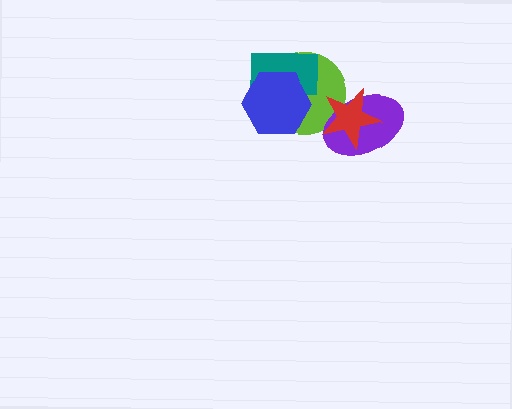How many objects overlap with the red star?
2 objects overlap with the red star.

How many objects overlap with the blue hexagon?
2 objects overlap with the blue hexagon.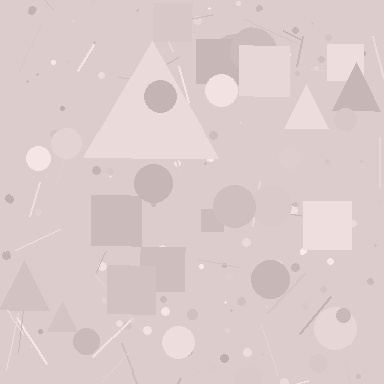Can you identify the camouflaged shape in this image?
The camouflaged shape is a triangle.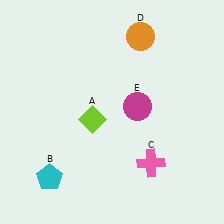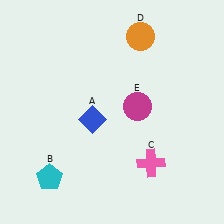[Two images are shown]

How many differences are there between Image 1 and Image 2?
There is 1 difference between the two images.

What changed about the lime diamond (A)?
In Image 1, A is lime. In Image 2, it changed to blue.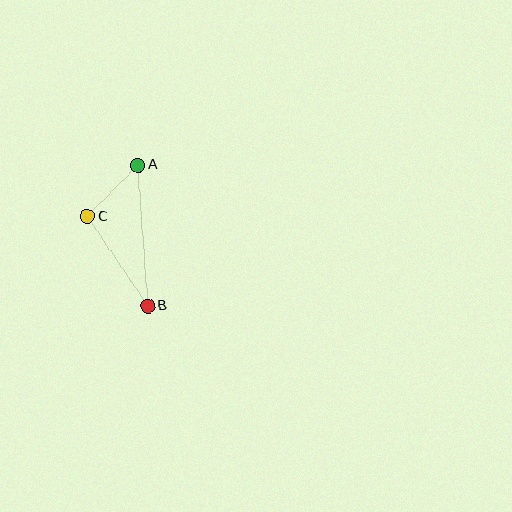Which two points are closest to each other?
Points A and C are closest to each other.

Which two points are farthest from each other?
Points A and B are farthest from each other.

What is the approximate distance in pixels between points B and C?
The distance between B and C is approximately 108 pixels.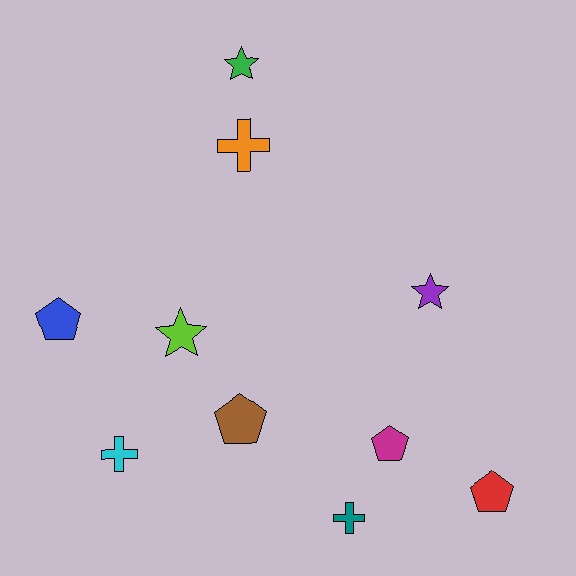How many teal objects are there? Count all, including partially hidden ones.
There is 1 teal object.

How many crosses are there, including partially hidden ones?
There are 3 crosses.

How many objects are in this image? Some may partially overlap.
There are 10 objects.